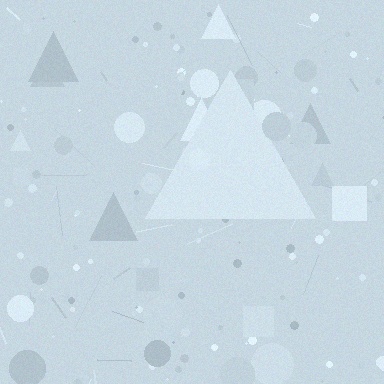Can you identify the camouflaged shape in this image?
The camouflaged shape is a triangle.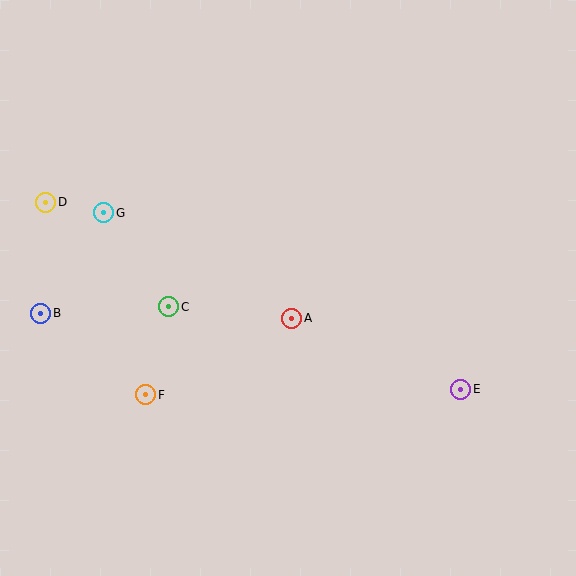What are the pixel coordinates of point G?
Point G is at (104, 213).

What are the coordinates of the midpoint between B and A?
The midpoint between B and A is at (166, 316).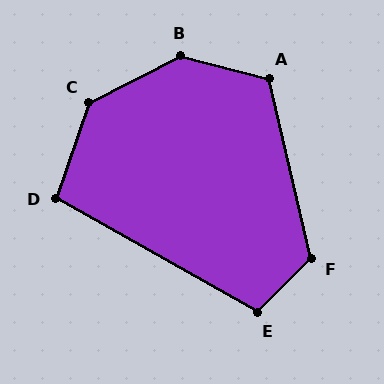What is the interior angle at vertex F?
Approximately 121 degrees (obtuse).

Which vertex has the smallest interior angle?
D, at approximately 100 degrees.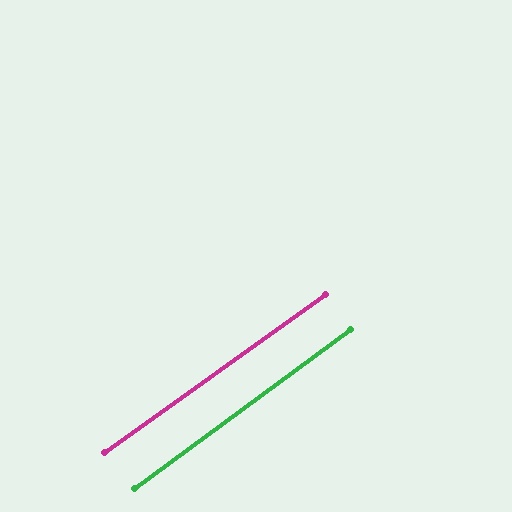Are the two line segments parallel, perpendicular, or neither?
Parallel — their directions differ by only 0.9°.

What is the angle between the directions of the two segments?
Approximately 1 degree.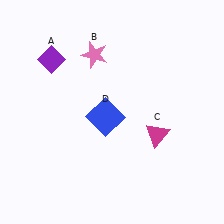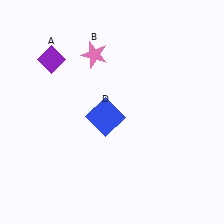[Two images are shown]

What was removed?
The magenta triangle (C) was removed in Image 2.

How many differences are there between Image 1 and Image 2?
There is 1 difference between the two images.